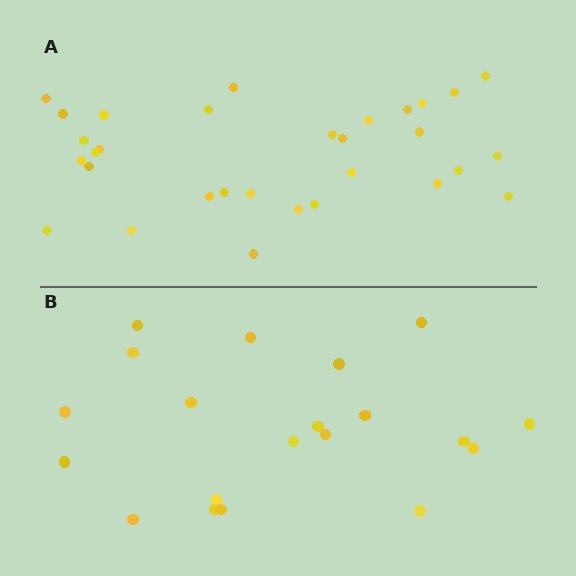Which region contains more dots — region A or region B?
Region A (the top region) has more dots.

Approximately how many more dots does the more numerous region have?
Region A has roughly 12 or so more dots than region B.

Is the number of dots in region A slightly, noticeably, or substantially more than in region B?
Region A has substantially more. The ratio is roughly 1.6 to 1.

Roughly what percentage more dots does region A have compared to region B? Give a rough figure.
About 55% more.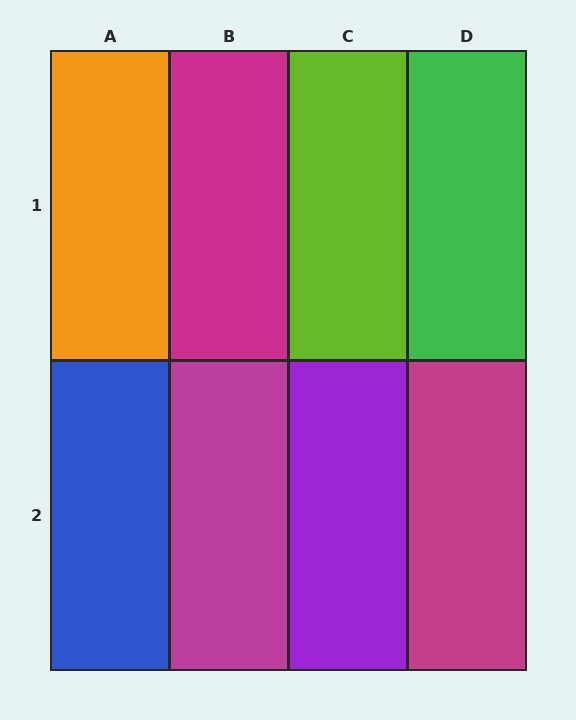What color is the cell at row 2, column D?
Magenta.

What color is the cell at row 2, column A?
Blue.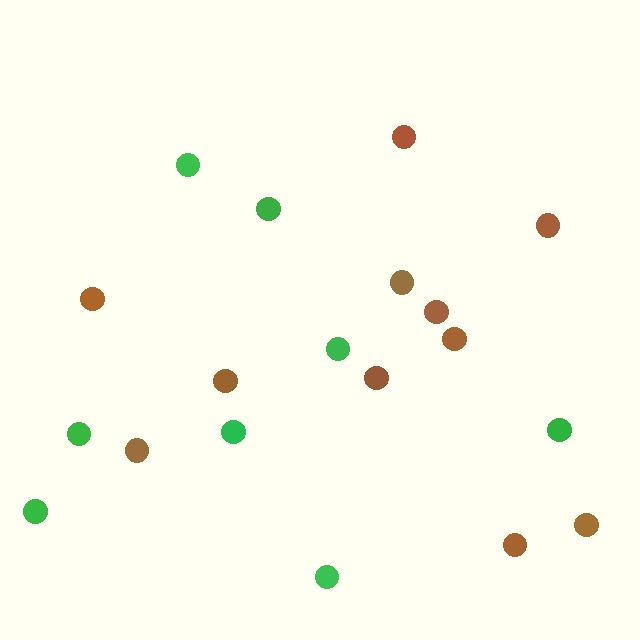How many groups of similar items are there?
There are 2 groups: one group of green circles (8) and one group of brown circles (11).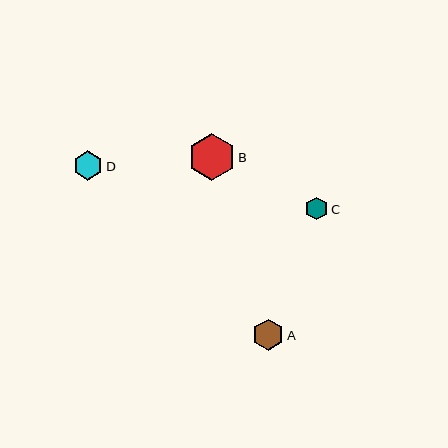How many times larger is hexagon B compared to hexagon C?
Hexagon B is approximately 2.1 times the size of hexagon C.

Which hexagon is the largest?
Hexagon B is the largest with a size of approximately 47 pixels.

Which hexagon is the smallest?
Hexagon C is the smallest with a size of approximately 23 pixels.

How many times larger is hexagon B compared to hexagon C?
Hexagon B is approximately 2.1 times the size of hexagon C.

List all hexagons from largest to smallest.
From largest to smallest: B, A, D, C.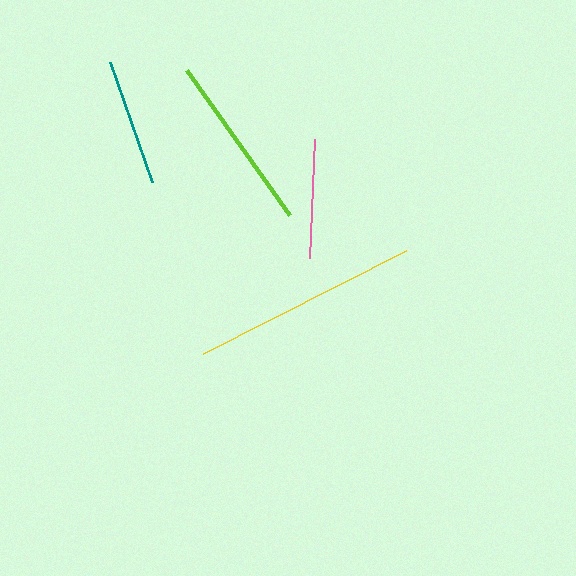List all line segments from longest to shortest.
From longest to shortest: yellow, lime, teal, pink.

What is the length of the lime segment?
The lime segment is approximately 178 pixels long.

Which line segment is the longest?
The yellow line is the longest at approximately 227 pixels.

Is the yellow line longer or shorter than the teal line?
The yellow line is longer than the teal line.